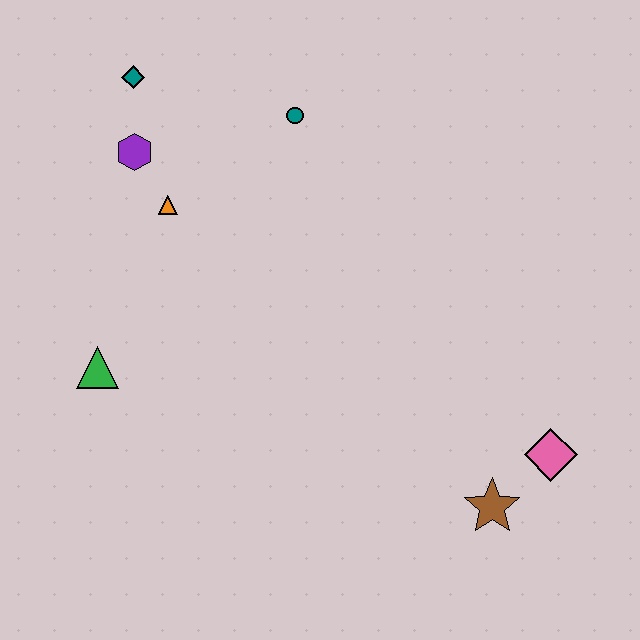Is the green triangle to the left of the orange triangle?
Yes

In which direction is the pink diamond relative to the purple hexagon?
The pink diamond is to the right of the purple hexagon.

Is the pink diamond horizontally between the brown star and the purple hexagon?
No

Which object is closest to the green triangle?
The orange triangle is closest to the green triangle.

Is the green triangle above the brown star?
Yes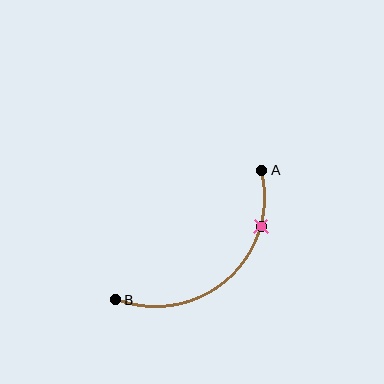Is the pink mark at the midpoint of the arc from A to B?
No. The pink mark lies on the arc but is closer to endpoint A. The arc midpoint would be at the point on the curve equidistant along the arc from both A and B.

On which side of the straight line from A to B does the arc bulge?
The arc bulges below and to the right of the straight line connecting A and B.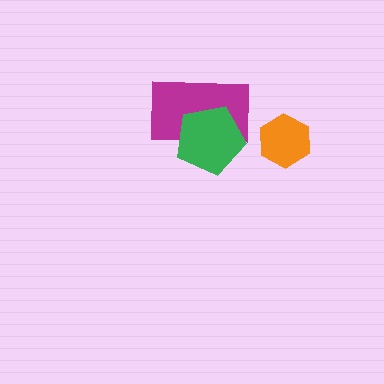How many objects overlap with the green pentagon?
1 object overlaps with the green pentagon.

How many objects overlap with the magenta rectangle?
1 object overlaps with the magenta rectangle.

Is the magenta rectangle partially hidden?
Yes, it is partially covered by another shape.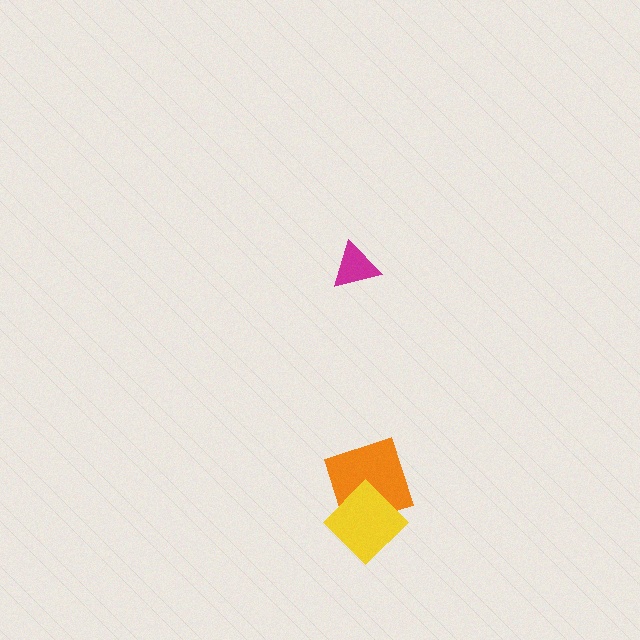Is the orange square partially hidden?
Yes, it is partially covered by another shape.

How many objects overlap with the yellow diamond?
1 object overlaps with the yellow diamond.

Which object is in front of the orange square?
The yellow diamond is in front of the orange square.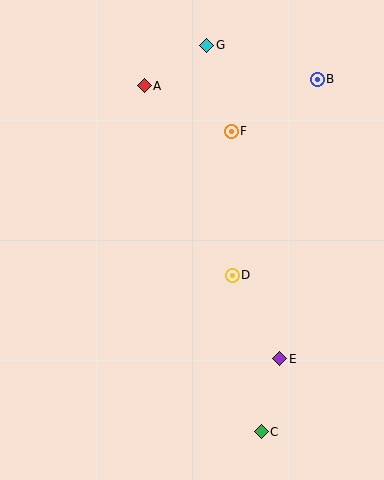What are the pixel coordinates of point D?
Point D is at (232, 275).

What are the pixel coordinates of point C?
Point C is at (261, 432).